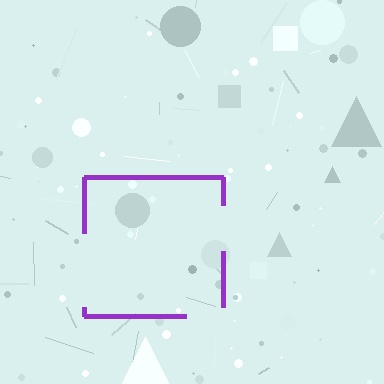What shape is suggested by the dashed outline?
The dashed outline suggests a square.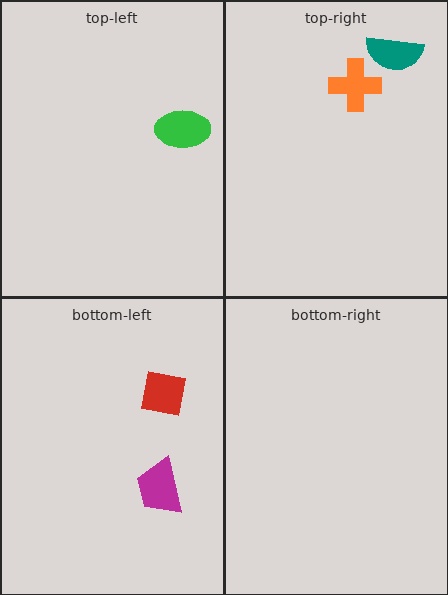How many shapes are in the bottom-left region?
2.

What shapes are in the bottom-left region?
The red square, the magenta trapezoid.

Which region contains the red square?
The bottom-left region.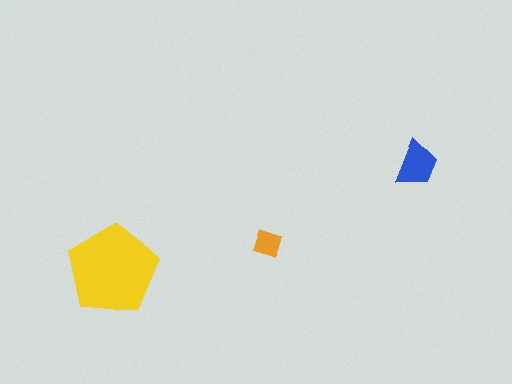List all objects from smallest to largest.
The orange diamond, the blue trapezoid, the yellow pentagon.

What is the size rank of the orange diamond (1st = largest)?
3rd.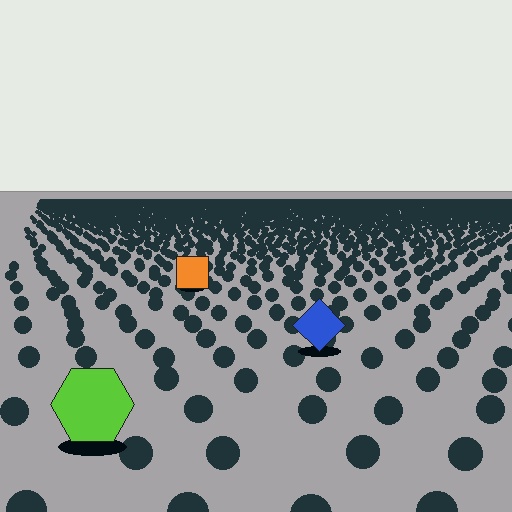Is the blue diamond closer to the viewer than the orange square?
Yes. The blue diamond is closer — you can tell from the texture gradient: the ground texture is coarser near it.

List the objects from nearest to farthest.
From nearest to farthest: the lime hexagon, the blue diamond, the orange square.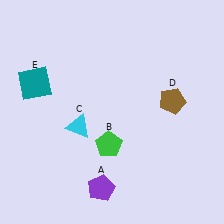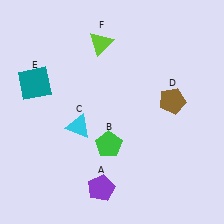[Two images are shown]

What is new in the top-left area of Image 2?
A lime triangle (F) was added in the top-left area of Image 2.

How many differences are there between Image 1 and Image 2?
There is 1 difference between the two images.